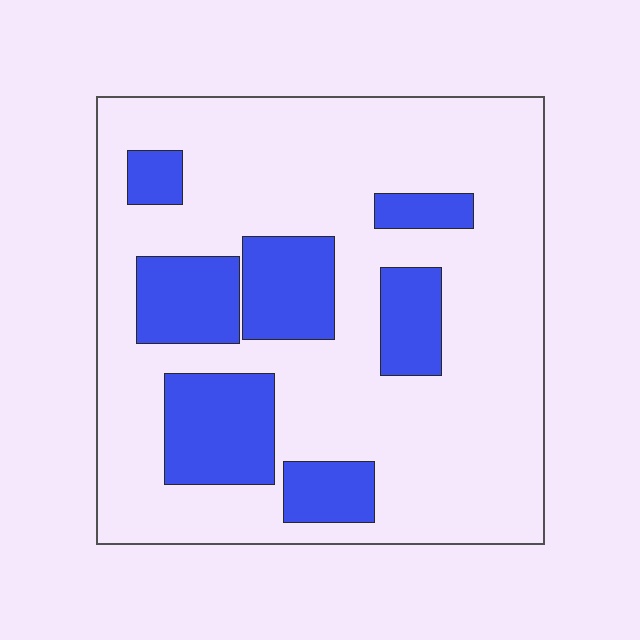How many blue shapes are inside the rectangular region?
7.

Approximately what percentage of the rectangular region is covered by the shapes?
Approximately 25%.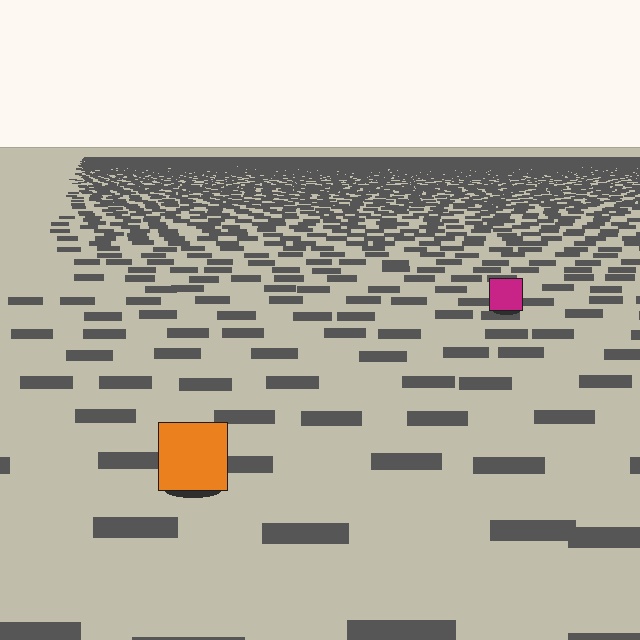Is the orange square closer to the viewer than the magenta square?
Yes. The orange square is closer — you can tell from the texture gradient: the ground texture is coarser near it.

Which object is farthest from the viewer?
The magenta square is farthest from the viewer. It appears smaller and the ground texture around it is denser.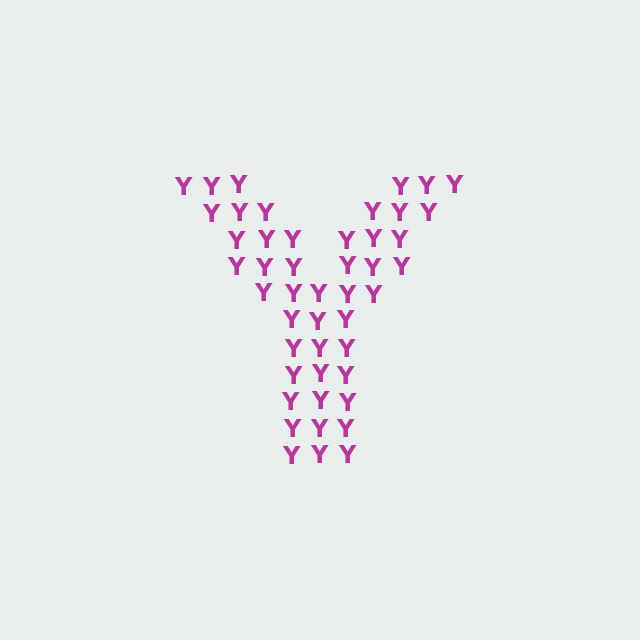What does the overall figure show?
The overall figure shows the letter Y.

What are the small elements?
The small elements are letter Y's.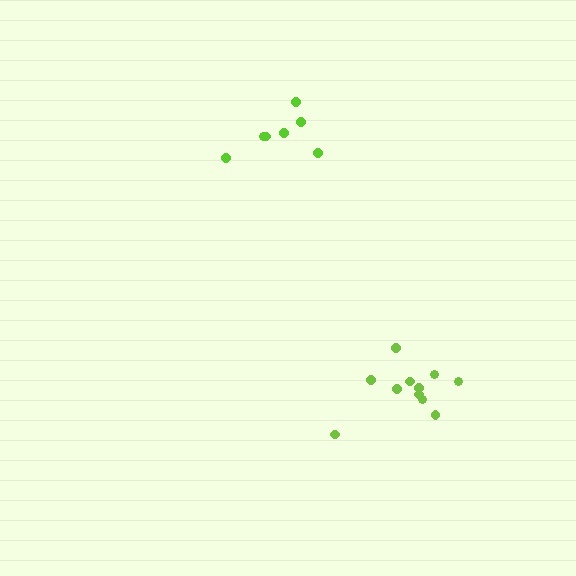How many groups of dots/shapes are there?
There are 2 groups.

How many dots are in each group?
Group 1: 11 dots, Group 2: 7 dots (18 total).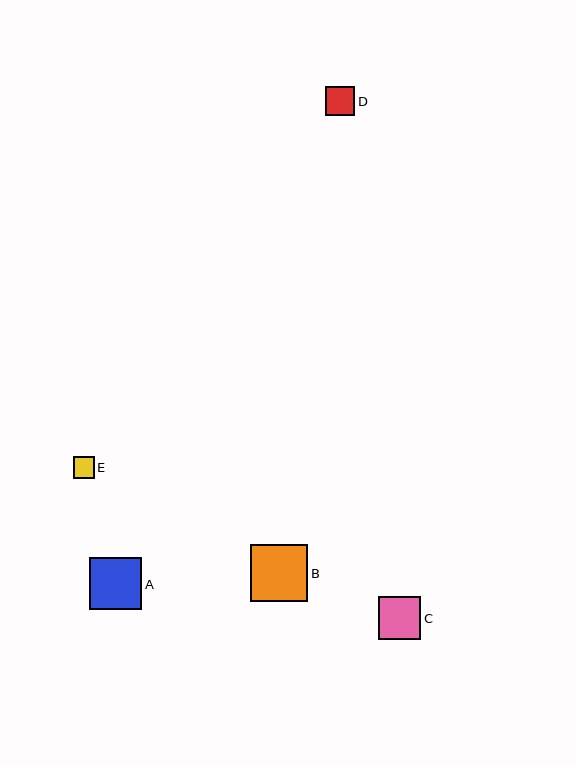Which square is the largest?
Square B is the largest with a size of approximately 57 pixels.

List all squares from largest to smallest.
From largest to smallest: B, A, C, D, E.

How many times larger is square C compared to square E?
Square C is approximately 2.0 times the size of square E.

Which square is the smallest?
Square E is the smallest with a size of approximately 21 pixels.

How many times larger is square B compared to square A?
Square B is approximately 1.1 times the size of square A.